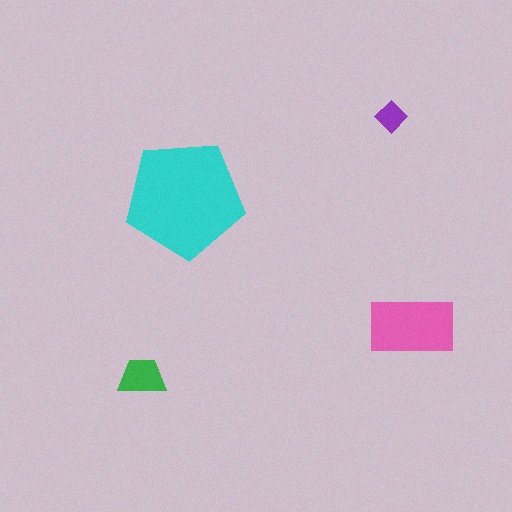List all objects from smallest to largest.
The purple diamond, the green trapezoid, the pink rectangle, the cyan pentagon.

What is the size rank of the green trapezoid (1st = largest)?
3rd.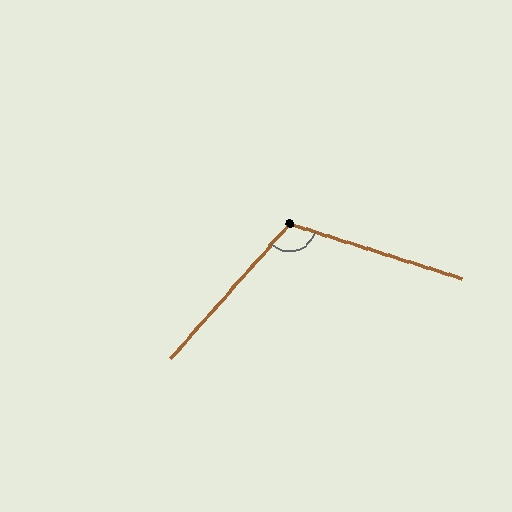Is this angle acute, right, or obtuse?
It is obtuse.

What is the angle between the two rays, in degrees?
Approximately 114 degrees.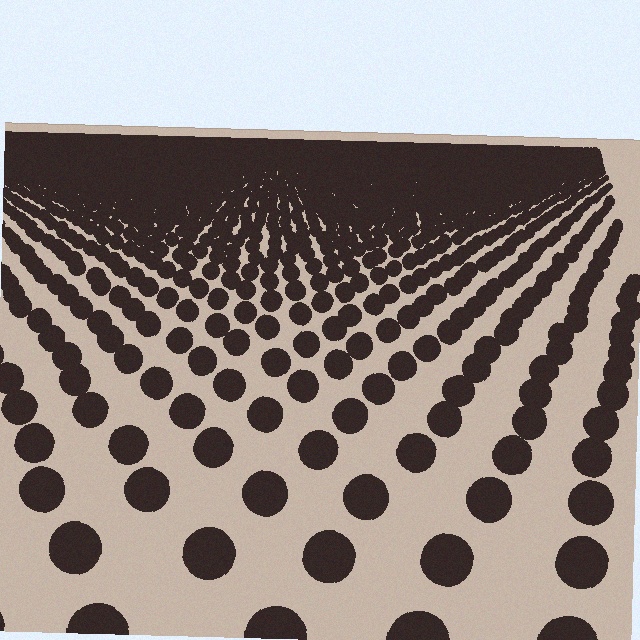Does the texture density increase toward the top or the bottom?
Density increases toward the top.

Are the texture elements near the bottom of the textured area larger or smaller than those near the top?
Larger. Near the bottom, elements are closer to the viewer and appear at a bigger on-screen size.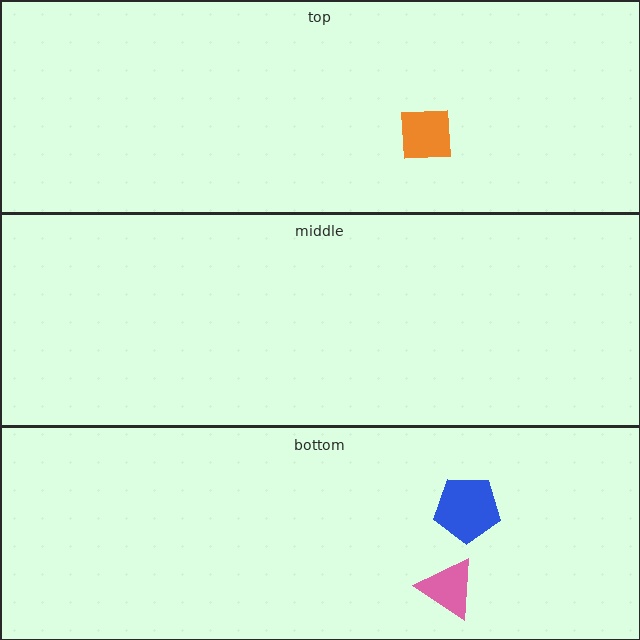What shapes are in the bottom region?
The pink triangle, the blue pentagon.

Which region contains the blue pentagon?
The bottom region.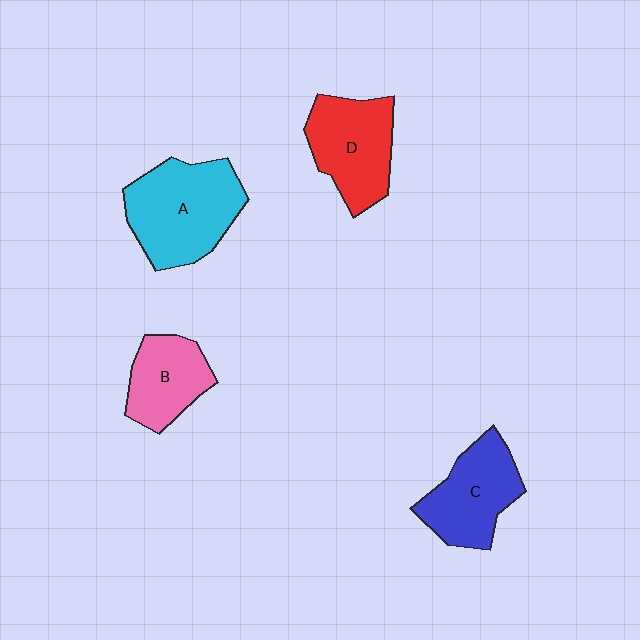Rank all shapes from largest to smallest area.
From largest to smallest: A (cyan), D (red), C (blue), B (pink).